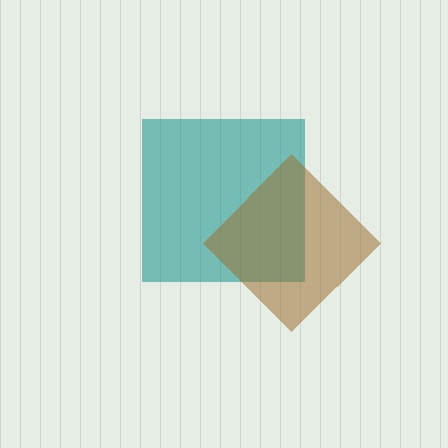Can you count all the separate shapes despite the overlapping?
Yes, there are 2 separate shapes.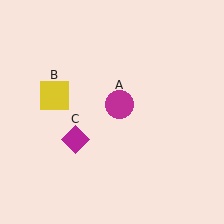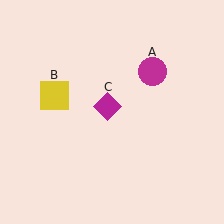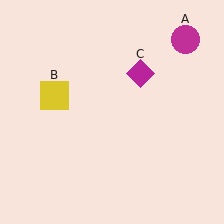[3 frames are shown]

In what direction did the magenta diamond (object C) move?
The magenta diamond (object C) moved up and to the right.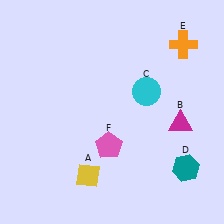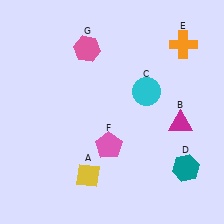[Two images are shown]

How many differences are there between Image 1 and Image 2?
There is 1 difference between the two images.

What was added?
A pink hexagon (G) was added in Image 2.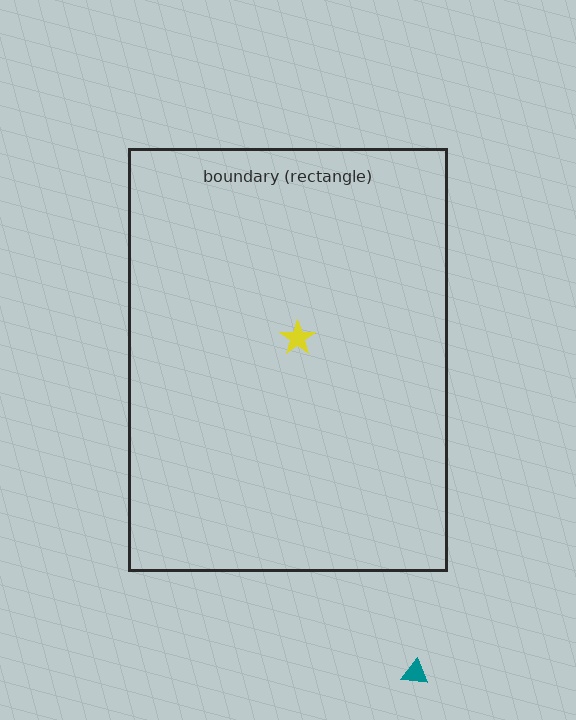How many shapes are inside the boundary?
1 inside, 1 outside.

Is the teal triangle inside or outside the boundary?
Outside.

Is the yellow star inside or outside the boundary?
Inside.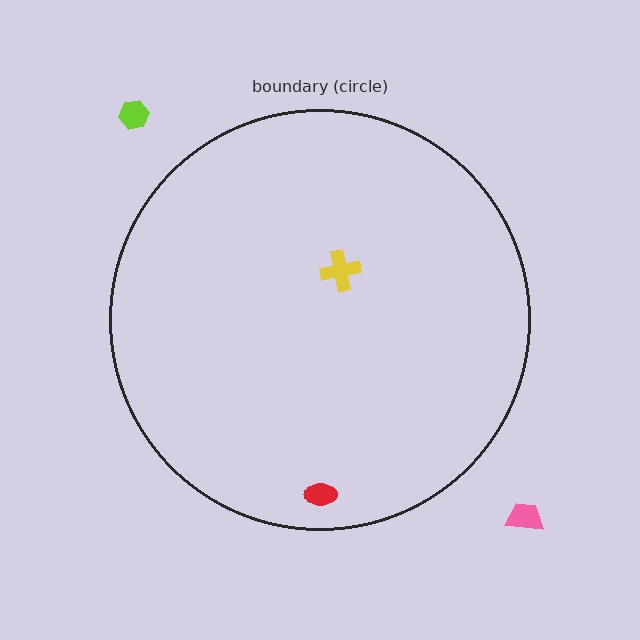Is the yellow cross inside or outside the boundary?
Inside.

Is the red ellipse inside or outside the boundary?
Inside.